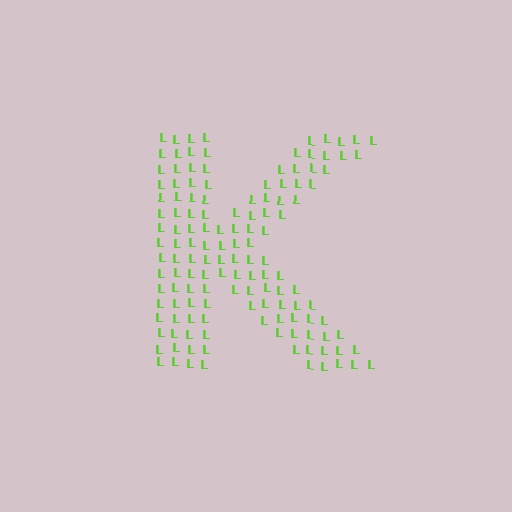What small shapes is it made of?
It is made of small letter L's.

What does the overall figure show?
The overall figure shows the letter K.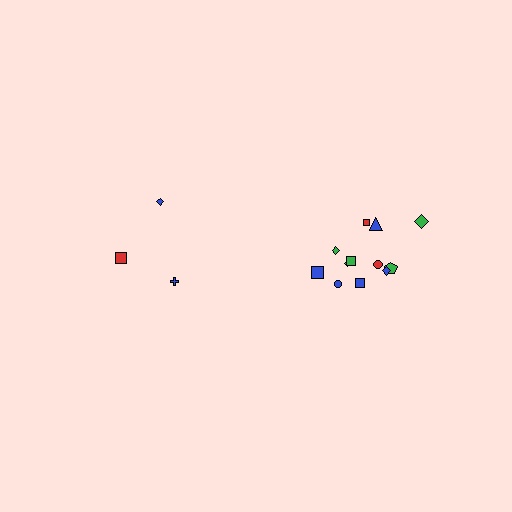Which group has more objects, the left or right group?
The right group.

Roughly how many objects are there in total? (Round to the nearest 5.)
Roughly 15 objects in total.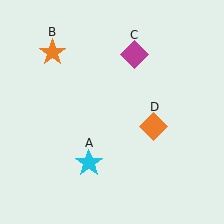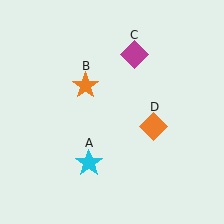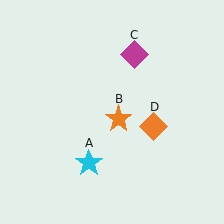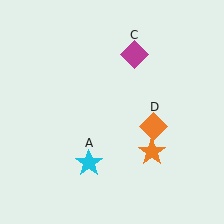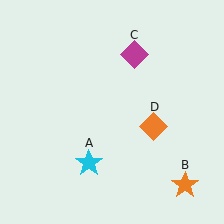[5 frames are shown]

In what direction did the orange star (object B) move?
The orange star (object B) moved down and to the right.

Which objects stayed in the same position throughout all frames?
Cyan star (object A) and magenta diamond (object C) and orange diamond (object D) remained stationary.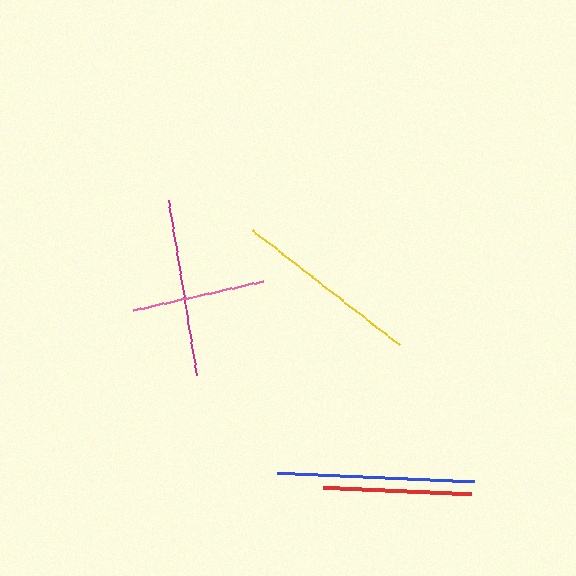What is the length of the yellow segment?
The yellow segment is approximately 186 pixels long.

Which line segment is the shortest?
The pink line is the shortest at approximately 133 pixels.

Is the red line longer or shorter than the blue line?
The blue line is longer than the red line.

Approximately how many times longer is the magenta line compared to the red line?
The magenta line is approximately 1.2 times the length of the red line.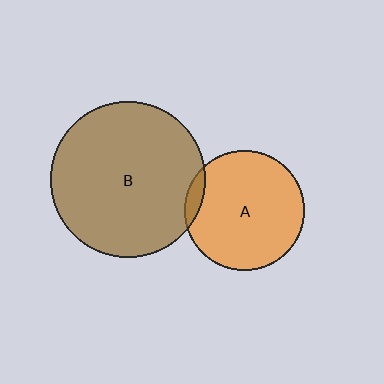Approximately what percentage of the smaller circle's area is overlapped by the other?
Approximately 5%.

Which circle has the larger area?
Circle B (brown).